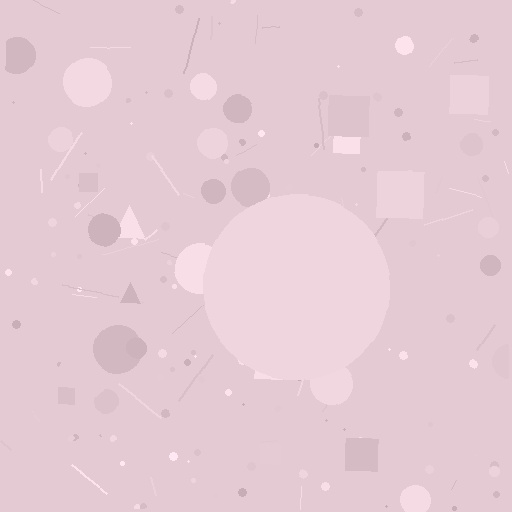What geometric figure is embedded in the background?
A circle is embedded in the background.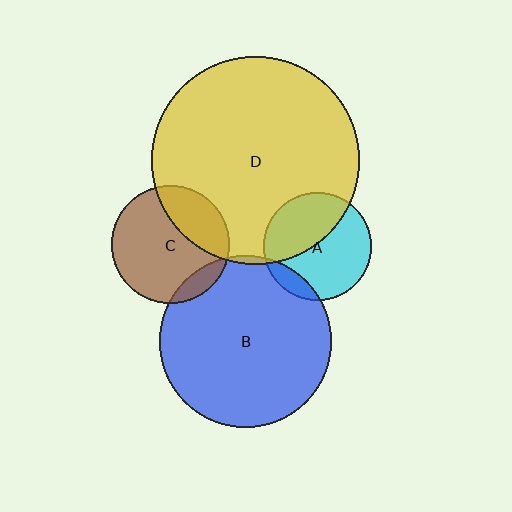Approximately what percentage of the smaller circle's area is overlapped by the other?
Approximately 40%.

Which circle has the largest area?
Circle D (yellow).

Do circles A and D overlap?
Yes.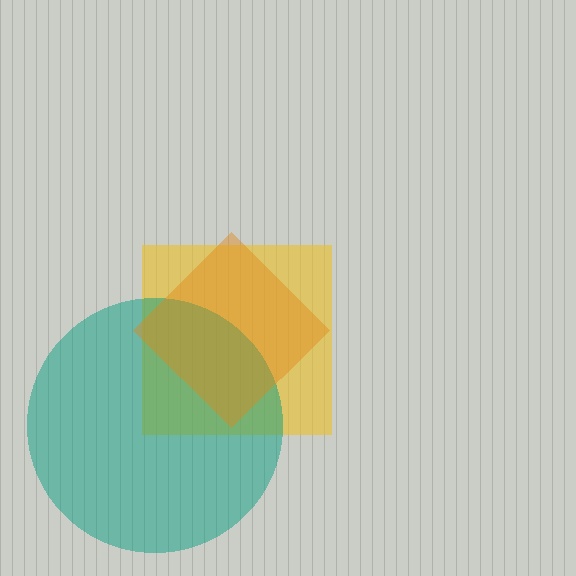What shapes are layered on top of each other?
The layered shapes are: a yellow square, a teal circle, an orange diamond.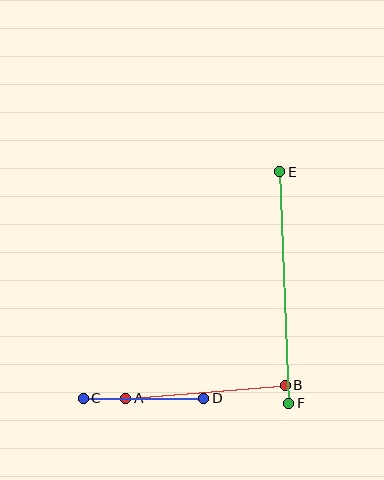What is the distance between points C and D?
The distance is approximately 121 pixels.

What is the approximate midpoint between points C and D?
The midpoint is at approximately (143, 398) pixels.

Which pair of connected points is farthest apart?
Points E and F are farthest apart.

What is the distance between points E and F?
The distance is approximately 232 pixels.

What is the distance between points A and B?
The distance is approximately 160 pixels.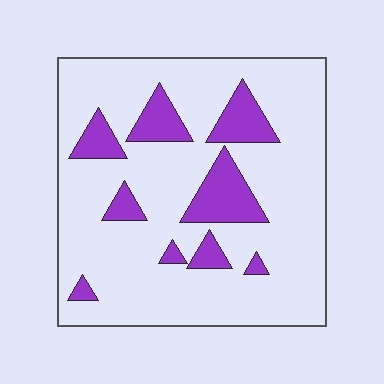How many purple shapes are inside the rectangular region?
9.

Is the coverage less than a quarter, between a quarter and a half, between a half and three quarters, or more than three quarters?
Less than a quarter.